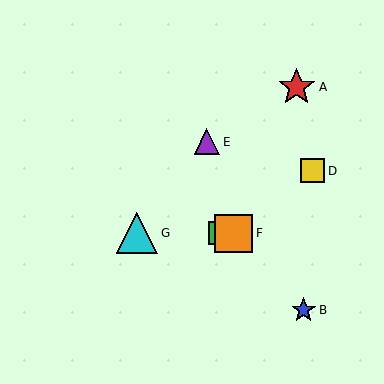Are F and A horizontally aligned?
No, F is at y≈233 and A is at y≈87.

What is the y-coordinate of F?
Object F is at y≈233.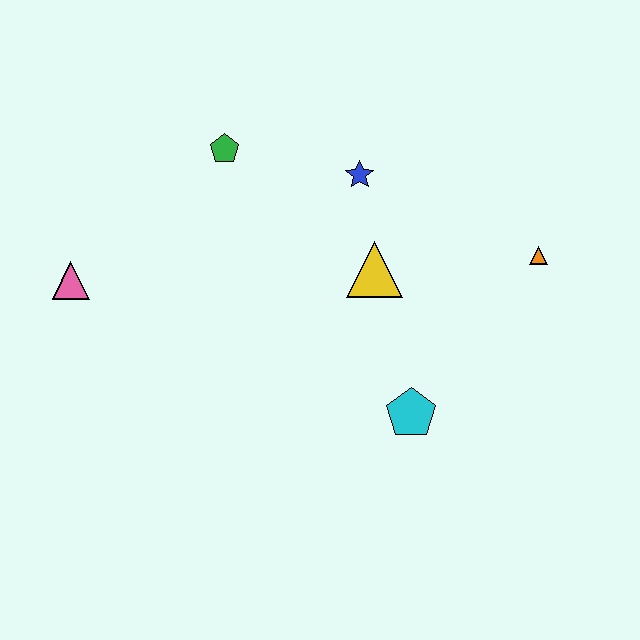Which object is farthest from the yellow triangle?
The pink triangle is farthest from the yellow triangle.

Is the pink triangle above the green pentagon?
No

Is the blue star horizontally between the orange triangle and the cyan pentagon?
No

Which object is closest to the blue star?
The yellow triangle is closest to the blue star.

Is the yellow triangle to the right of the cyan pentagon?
No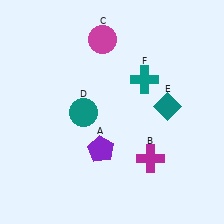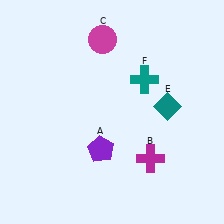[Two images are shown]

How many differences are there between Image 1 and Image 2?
There is 1 difference between the two images.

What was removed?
The teal circle (D) was removed in Image 2.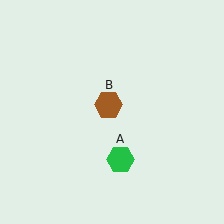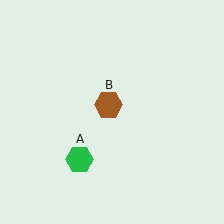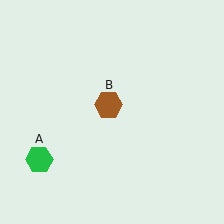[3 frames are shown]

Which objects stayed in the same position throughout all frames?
Brown hexagon (object B) remained stationary.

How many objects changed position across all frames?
1 object changed position: green hexagon (object A).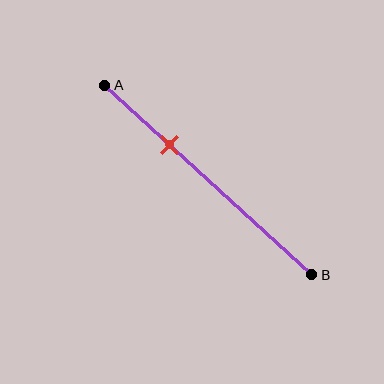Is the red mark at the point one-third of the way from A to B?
Yes, the mark is approximately at the one-third point.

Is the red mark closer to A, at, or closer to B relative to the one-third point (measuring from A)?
The red mark is approximately at the one-third point of segment AB.